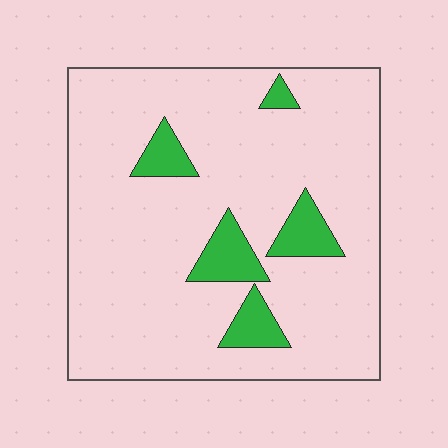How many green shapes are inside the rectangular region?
5.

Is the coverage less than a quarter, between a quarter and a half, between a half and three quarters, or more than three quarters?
Less than a quarter.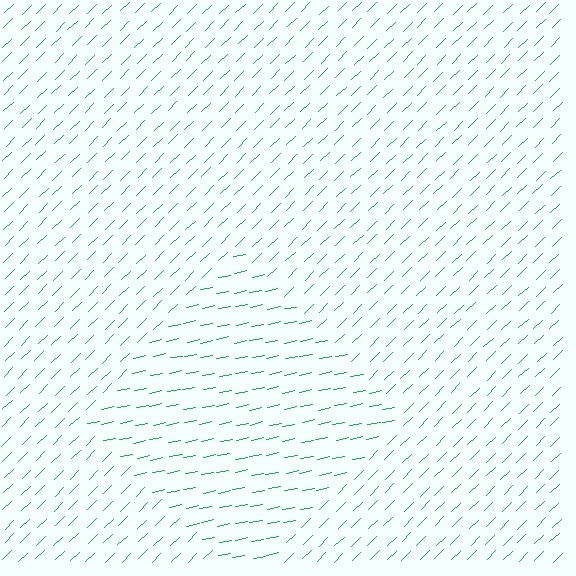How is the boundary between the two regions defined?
The boundary is defined purely by a change in line orientation (approximately 33 degrees difference). All lines are the same color and thickness.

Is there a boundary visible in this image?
Yes, there is a texture boundary formed by a change in line orientation.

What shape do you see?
I see a diamond.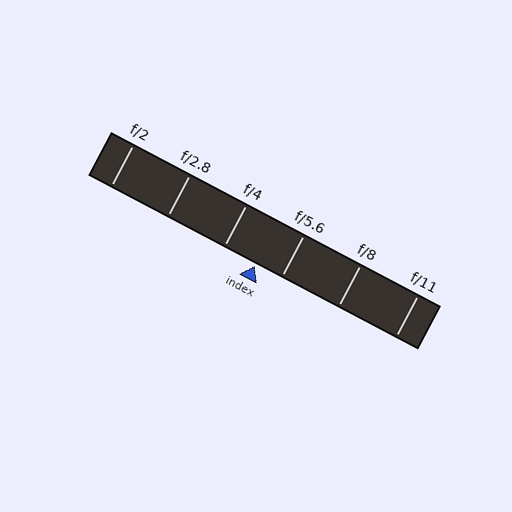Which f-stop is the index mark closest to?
The index mark is closest to f/5.6.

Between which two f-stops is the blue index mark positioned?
The index mark is between f/4 and f/5.6.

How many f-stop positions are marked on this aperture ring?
There are 6 f-stop positions marked.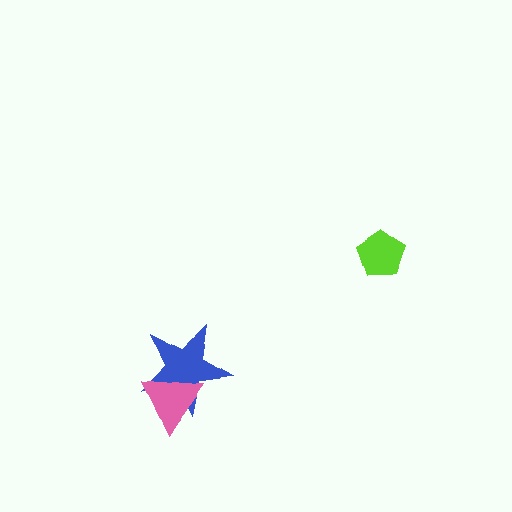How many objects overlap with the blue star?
1 object overlaps with the blue star.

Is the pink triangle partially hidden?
No, no other shape covers it.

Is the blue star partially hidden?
Yes, it is partially covered by another shape.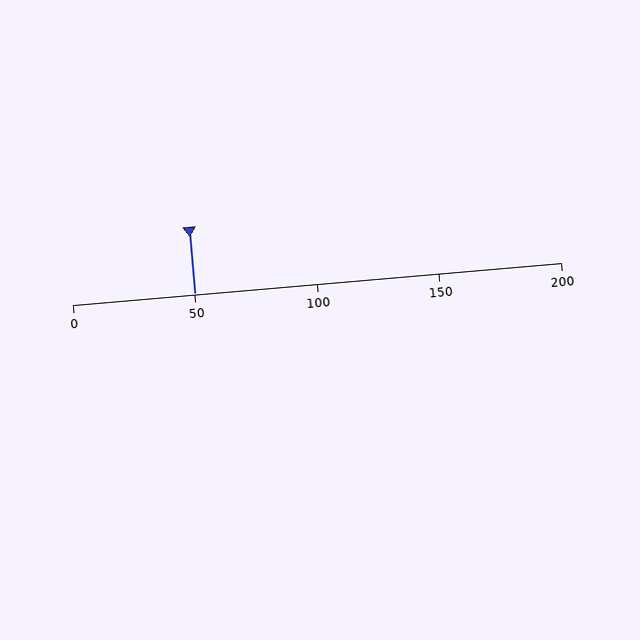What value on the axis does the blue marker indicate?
The marker indicates approximately 50.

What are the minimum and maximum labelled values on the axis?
The axis runs from 0 to 200.